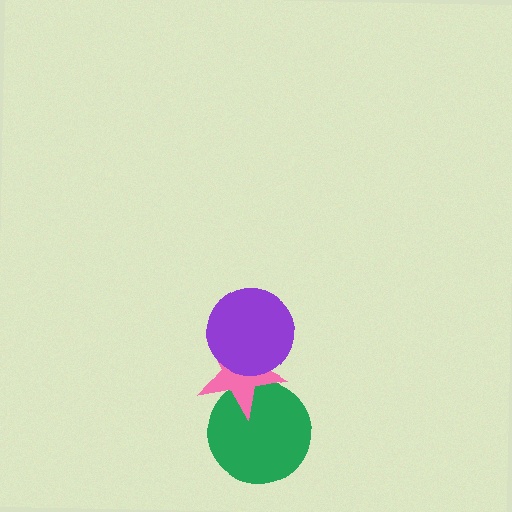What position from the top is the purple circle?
The purple circle is 1st from the top.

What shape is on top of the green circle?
The pink star is on top of the green circle.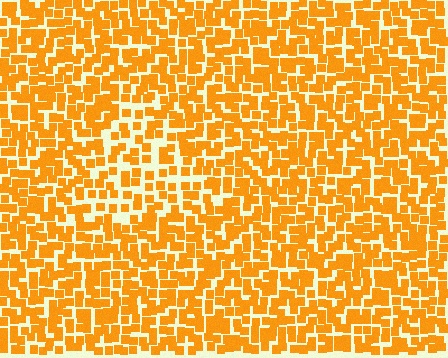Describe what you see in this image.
The image contains small orange elements arranged at two different densities. A triangle-shaped region is visible where the elements are less densely packed than the surrounding area.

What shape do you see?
I see a triangle.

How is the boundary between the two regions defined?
The boundary is defined by a change in element density (approximately 1.6x ratio). All elements are the same color, size, and shape.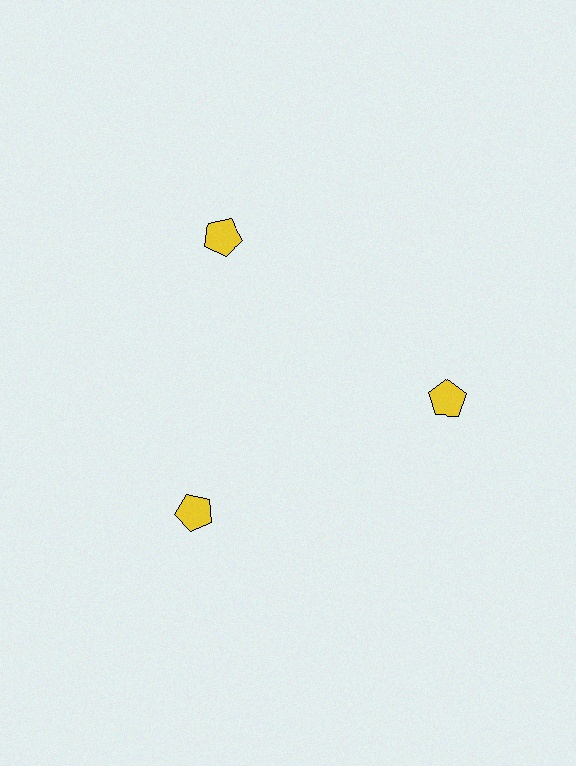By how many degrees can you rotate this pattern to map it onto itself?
The pattern maps onto itself every 120 degrees of rotation.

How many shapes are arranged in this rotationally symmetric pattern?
There are 3 shapes, arranged in 3 groups of 1.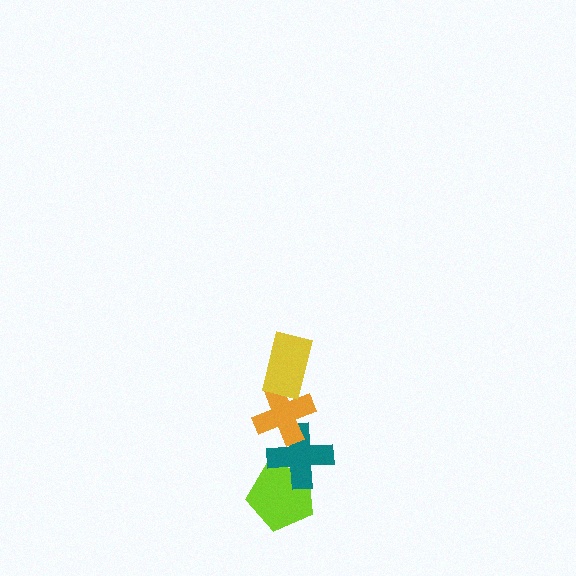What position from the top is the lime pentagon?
The lime pentagon is 4th from the top.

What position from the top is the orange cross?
The orange cross is 2nd from the top.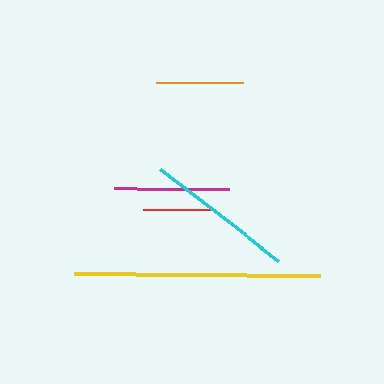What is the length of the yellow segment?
The yellow segment is approximately 246 pixels long.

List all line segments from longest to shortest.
From longest to shortest: yellow, cyan, magenta, orange, red.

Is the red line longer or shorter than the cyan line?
The cyan line is longer than the red line.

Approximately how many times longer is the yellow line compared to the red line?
The yellow line is approximately 3.6 times the length of the red line.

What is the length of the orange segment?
The orange segment is approximately 87 pixels long.